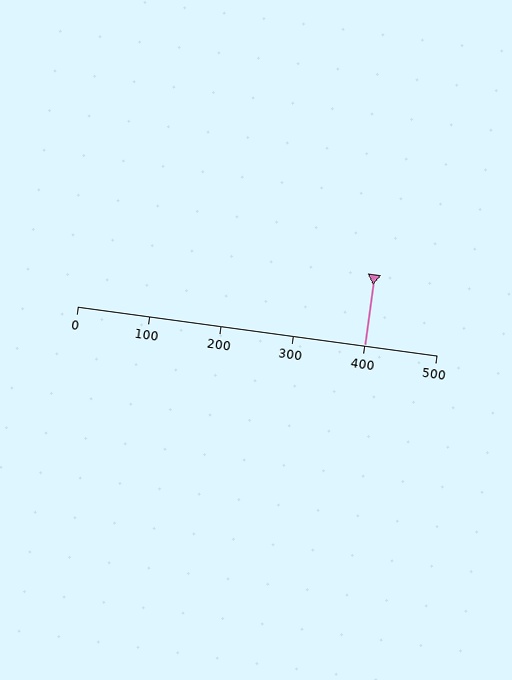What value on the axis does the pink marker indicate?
The marker indicates approximately 400.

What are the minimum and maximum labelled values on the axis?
The axis runs from 0 to 500.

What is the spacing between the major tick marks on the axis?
The major ticks are spaced 100 apart.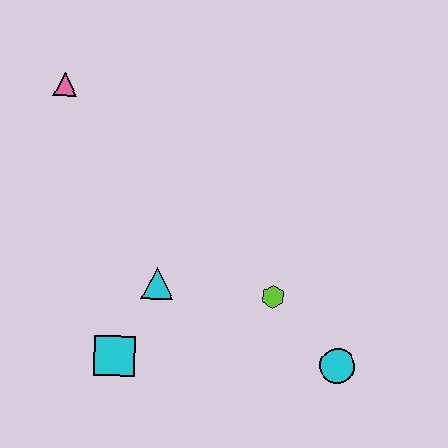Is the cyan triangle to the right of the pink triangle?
Yes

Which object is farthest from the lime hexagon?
The pink triangle is farthest from the lime hexagon.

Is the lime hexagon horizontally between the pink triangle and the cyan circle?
Yes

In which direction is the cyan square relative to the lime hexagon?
The cyan square is to the left of the lime hexagon.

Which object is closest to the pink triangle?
The cyan triangle is closest to the pink triangle.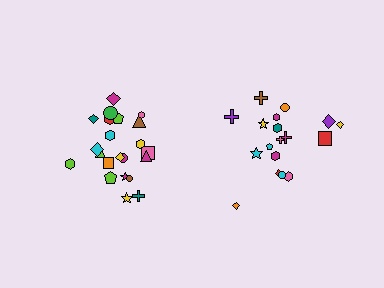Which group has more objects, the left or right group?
The left group.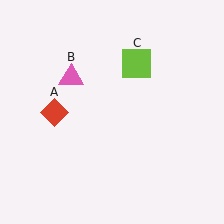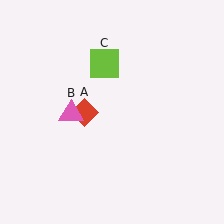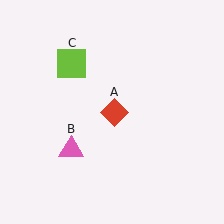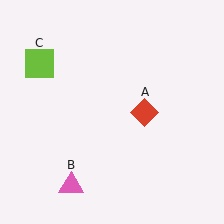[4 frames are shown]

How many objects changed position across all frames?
3 objects changed position: red diamond (object A), pink triangle (object B), lime square (object C).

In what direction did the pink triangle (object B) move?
The pink triangle (object B) moved down.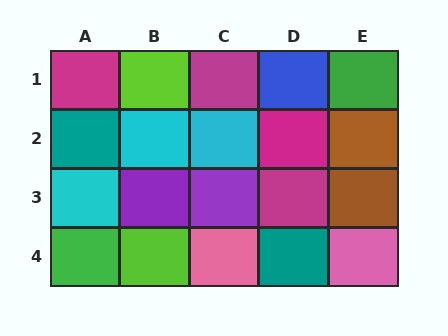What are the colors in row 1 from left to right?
Magenta, lime, magenta, blue, green.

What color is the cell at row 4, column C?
Pink.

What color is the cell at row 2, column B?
Cyan.